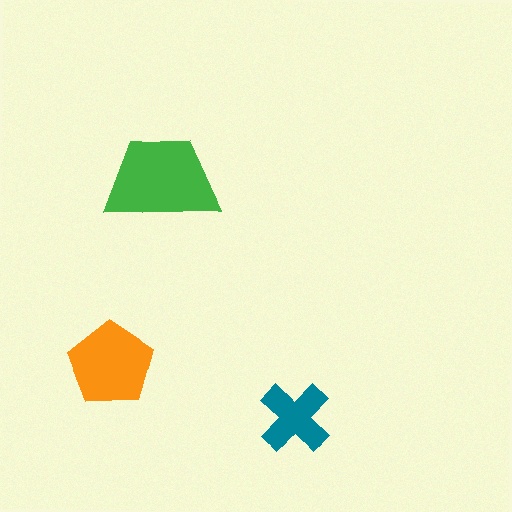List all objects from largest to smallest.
The green trapezoid, the orange pentagon, the teal cross.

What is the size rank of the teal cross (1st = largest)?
3rd.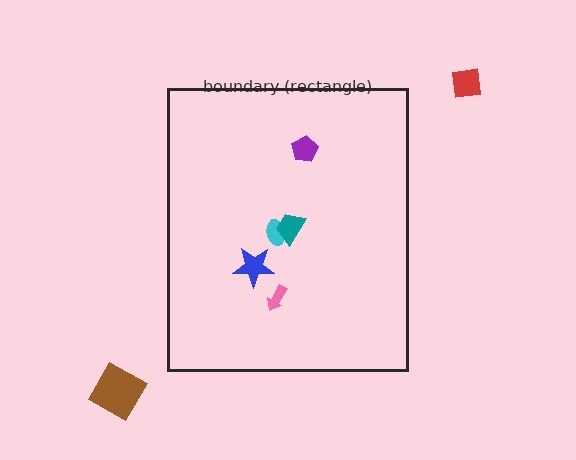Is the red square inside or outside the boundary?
Outside.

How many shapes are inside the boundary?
5 inside, 2 outside.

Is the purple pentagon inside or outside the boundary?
Inside.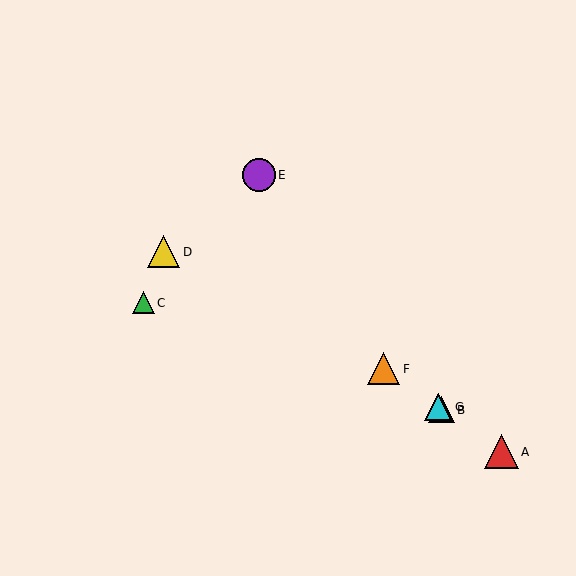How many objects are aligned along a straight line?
4 objects (A, B, F, G) are aligned along a straight line.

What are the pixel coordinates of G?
Object G is at (438, 407).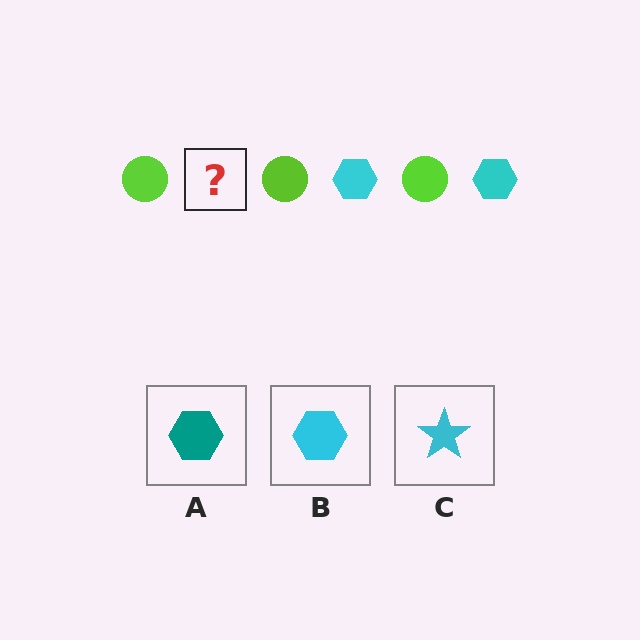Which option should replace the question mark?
Option B.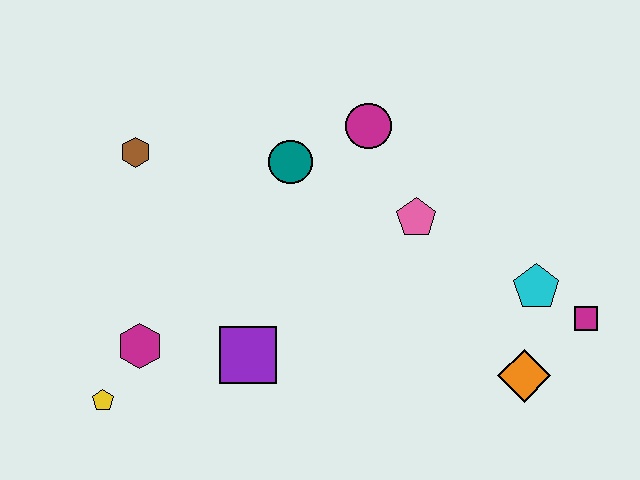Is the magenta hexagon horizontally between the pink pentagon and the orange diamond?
No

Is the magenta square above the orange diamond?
Yes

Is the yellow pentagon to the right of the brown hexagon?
No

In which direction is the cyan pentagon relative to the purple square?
The cyan pentagon is to the right of the purple square.